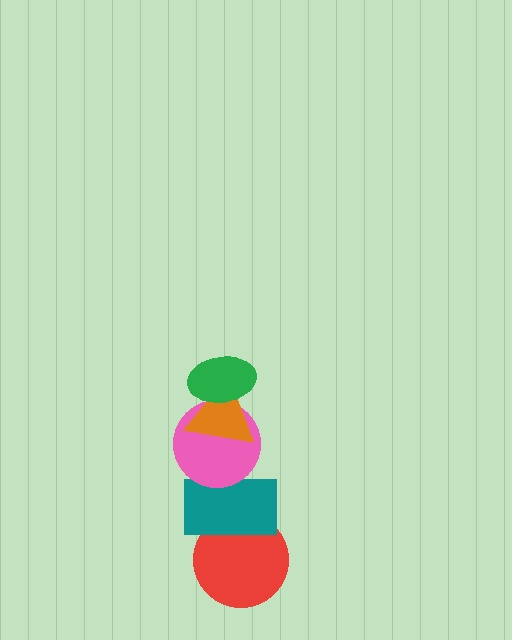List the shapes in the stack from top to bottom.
From top to bottom: the green ellipse, the orange triangle, the pink circle, the teal rectangle, the red circle.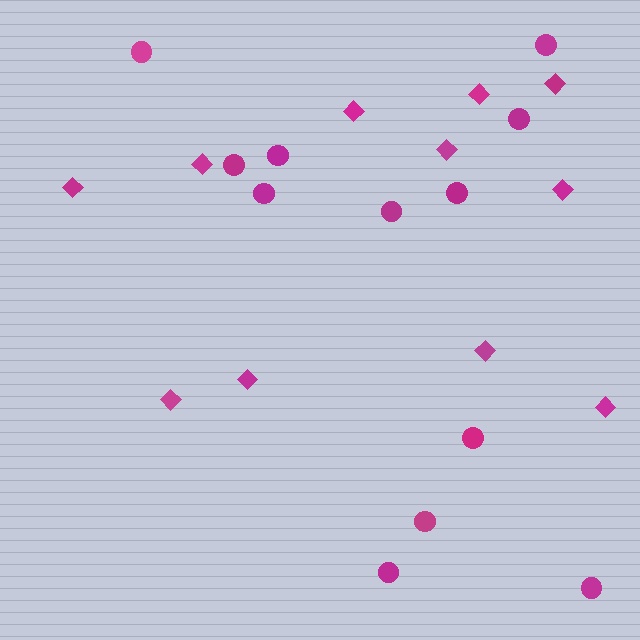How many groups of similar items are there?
There are 2 groups: one group of diamonds (11) and one group of circles (12).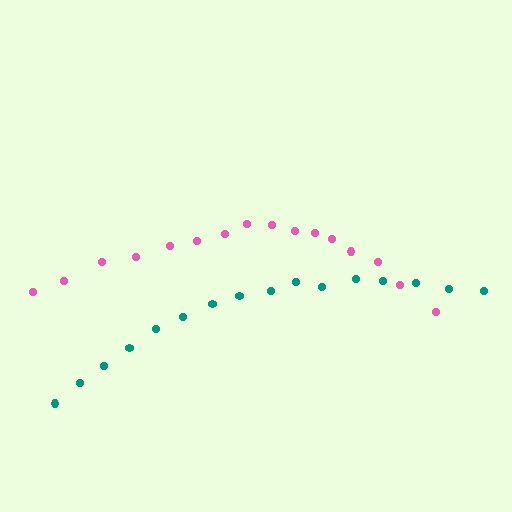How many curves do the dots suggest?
There are 2 distinct paths.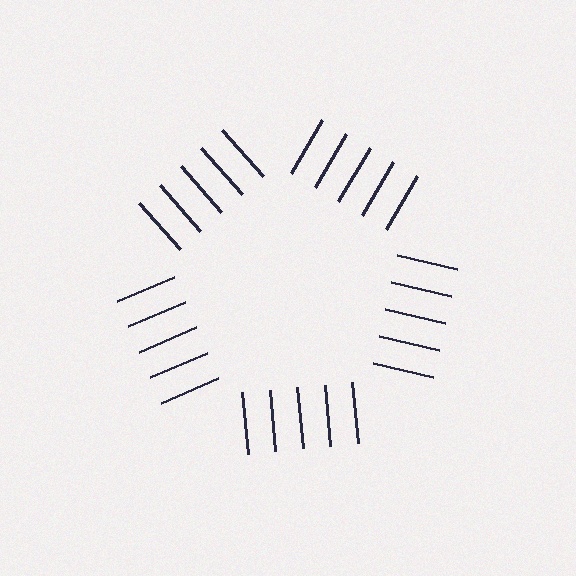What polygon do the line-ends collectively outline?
An illusory pentagon — the line segments terminate on its edges but no continuous stroke is drawn.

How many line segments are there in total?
25 — 5 along each of the 5 edges.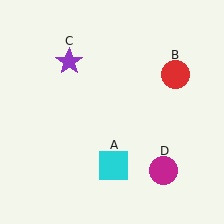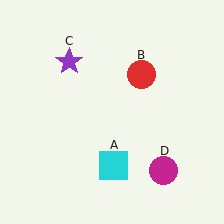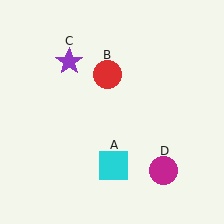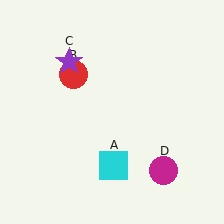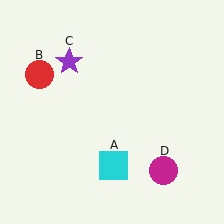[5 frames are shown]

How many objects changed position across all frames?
1 object changed position: red circle (object B).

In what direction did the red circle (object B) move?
The red circle (object B) moved left.